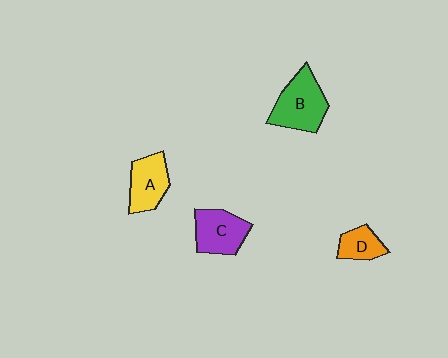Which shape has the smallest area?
Shape D (orange).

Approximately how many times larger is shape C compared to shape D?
Approximately 1.6 times.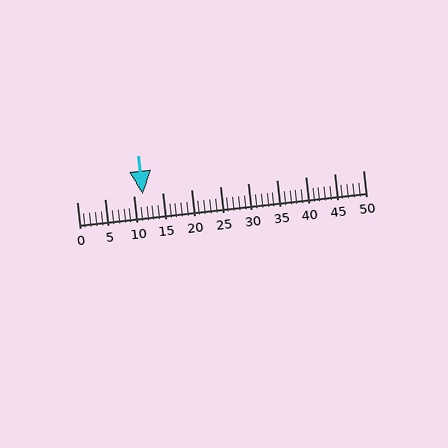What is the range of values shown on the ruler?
The ruler shows values from 0 to 50.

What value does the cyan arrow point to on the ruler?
The cyan arrow points to approximately 12.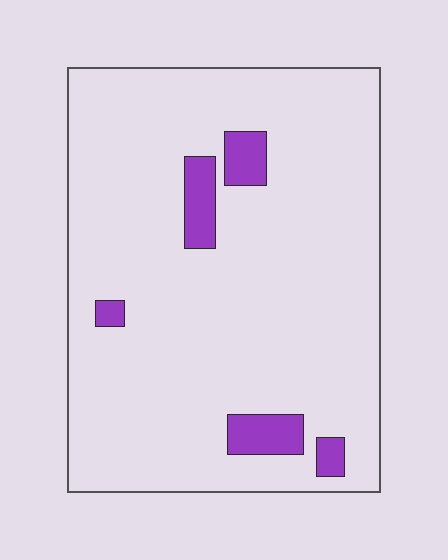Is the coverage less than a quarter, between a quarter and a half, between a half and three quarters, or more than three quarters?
Less than a quarter.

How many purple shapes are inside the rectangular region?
5.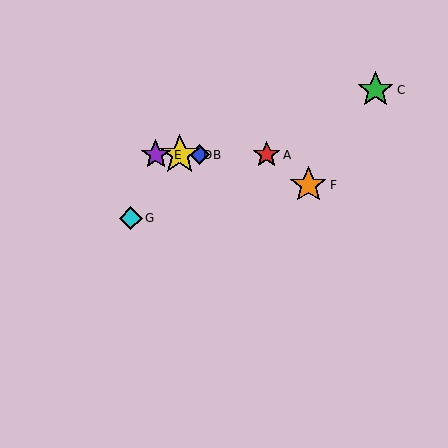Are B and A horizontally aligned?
Yes, both are at y≈155.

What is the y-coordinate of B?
Object B is at y≈155.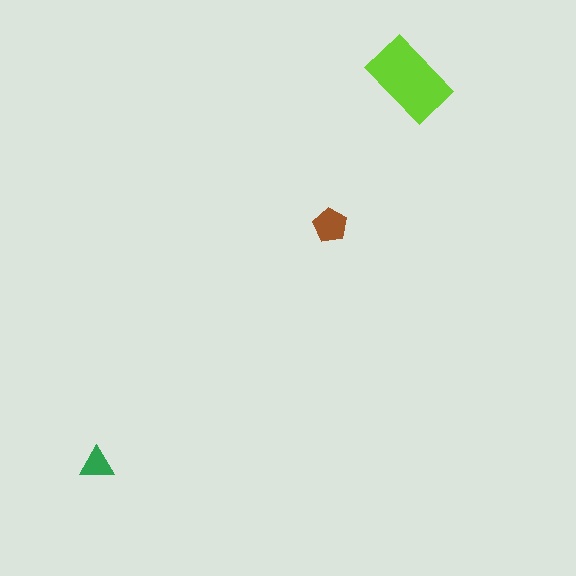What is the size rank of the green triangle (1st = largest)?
3rd.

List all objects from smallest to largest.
The green triangle, the brown pentagon, the lime rectangle.